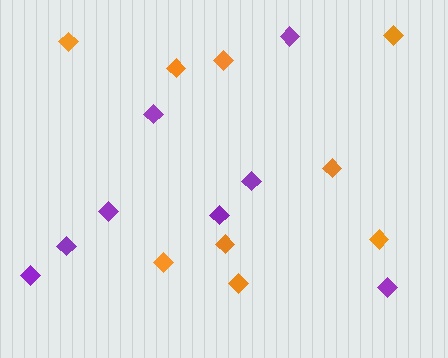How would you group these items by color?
There are 2 groups: one group of orange diamonds (9) and one group of purple diamonds (8).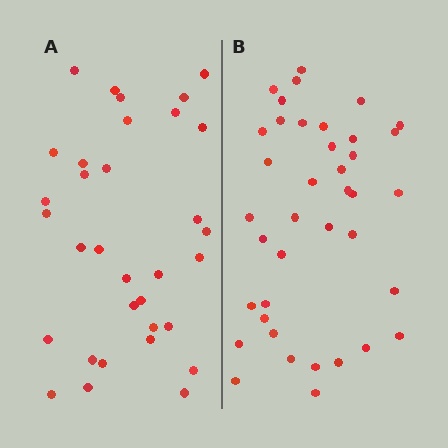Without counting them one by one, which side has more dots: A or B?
Region B (the right region) has more dots.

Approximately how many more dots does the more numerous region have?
Region B has about 6 more dots than region A.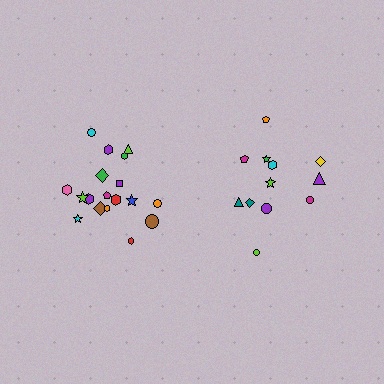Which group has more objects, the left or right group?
The left group.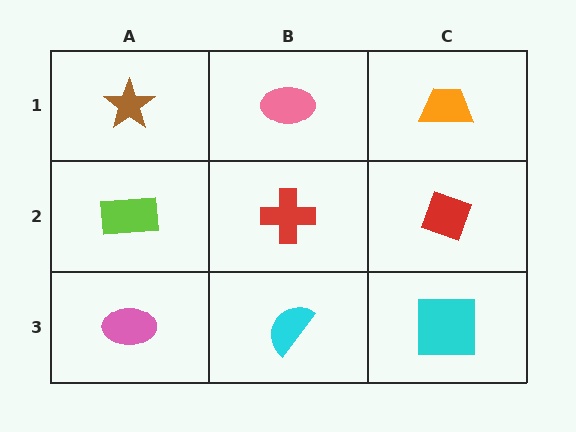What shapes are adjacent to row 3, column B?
A red cross (row 2, column B), a pink ellipse (row 3, column A), a cyan square (row 3, column C).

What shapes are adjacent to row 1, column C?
A red diamond (row 2, column C), a pink ellipse (row 1, column B).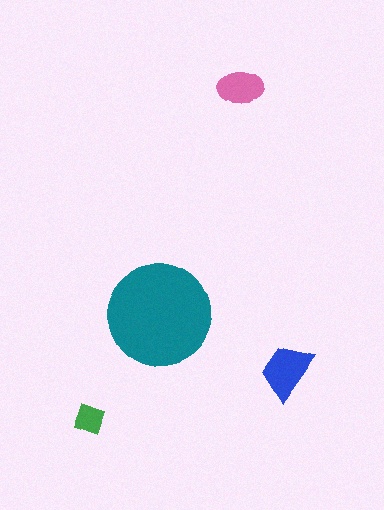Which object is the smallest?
The green diamond.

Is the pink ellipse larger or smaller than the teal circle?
Smaller.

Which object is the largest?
The teal circle.